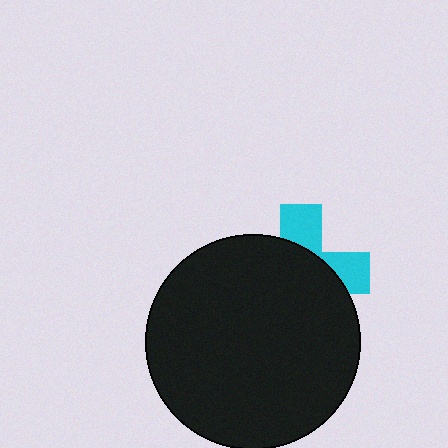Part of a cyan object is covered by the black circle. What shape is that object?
It is a cross.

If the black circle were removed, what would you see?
You would see the complete cyan cross.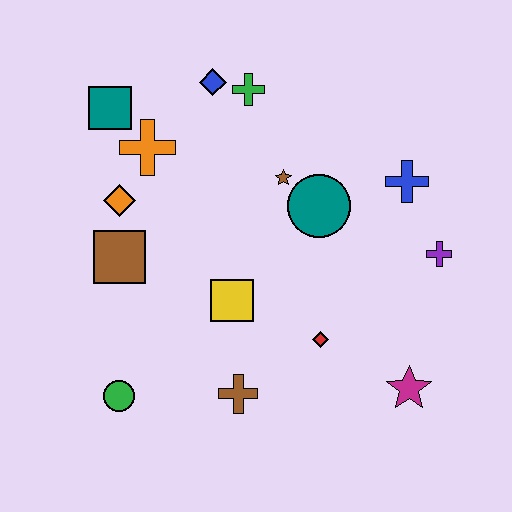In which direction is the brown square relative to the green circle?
The brown square is above the green circle.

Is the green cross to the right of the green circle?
Yes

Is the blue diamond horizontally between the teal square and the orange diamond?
No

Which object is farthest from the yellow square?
The teal square is farthest from the yellow square.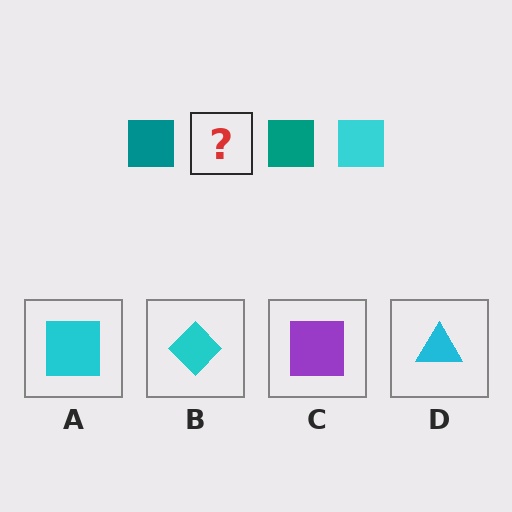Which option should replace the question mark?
Option A.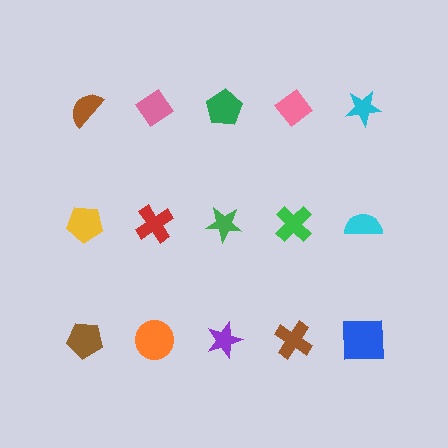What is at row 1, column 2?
A pink diamond.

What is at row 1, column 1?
A brown semicircle.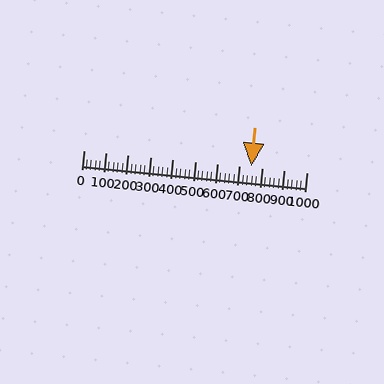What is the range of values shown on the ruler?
The ruler shows values from 0 to 1000.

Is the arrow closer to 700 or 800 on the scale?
The arrow is closer to 800.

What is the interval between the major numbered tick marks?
The major tick marks are spaced 100 units apart.